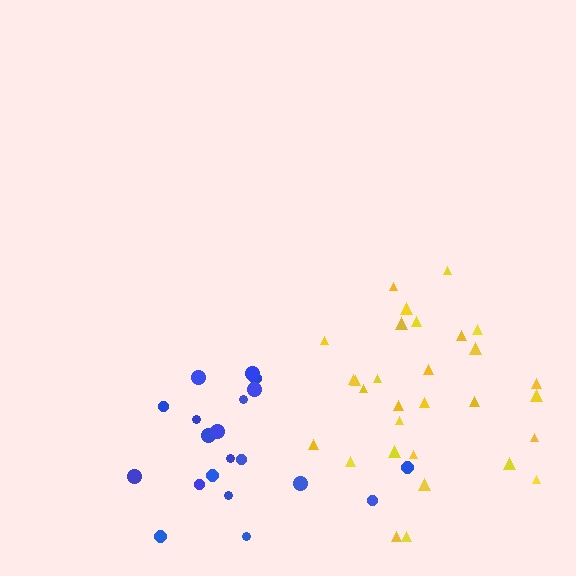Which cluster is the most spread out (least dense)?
Yellow.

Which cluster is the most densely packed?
Blue.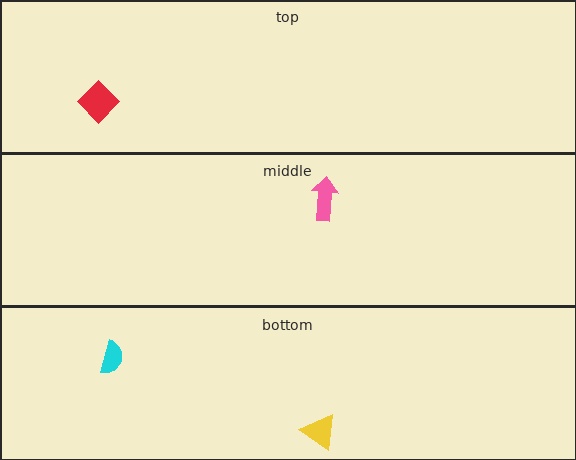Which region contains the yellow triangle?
The bottom region.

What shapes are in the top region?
The red diamond.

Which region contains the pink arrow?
The middle region.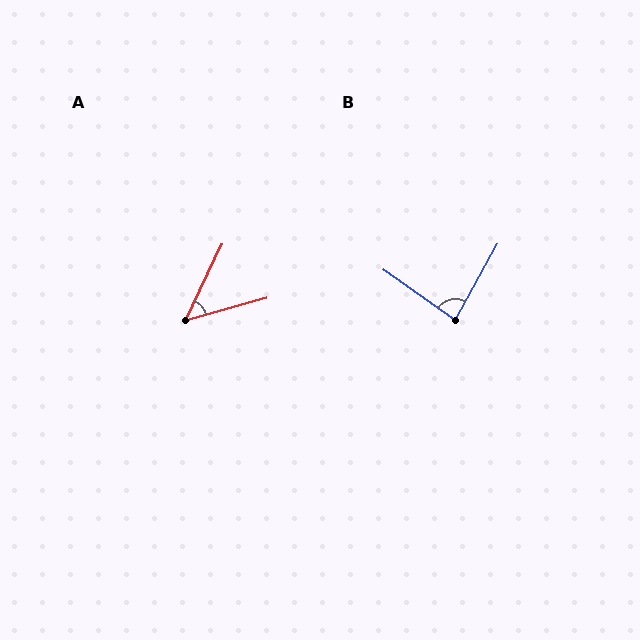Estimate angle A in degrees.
Approximately 49 degrees.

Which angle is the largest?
B, at approximately 84 degrees.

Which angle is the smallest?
A, at approximately 49 degrees.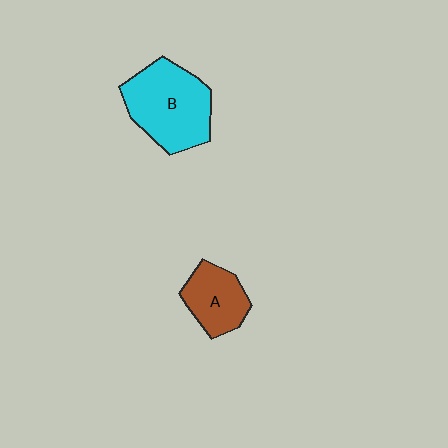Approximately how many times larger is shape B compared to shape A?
Approximately 1.8 times.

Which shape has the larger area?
Shape B (cyan).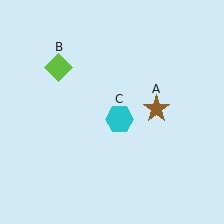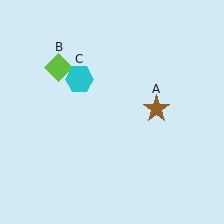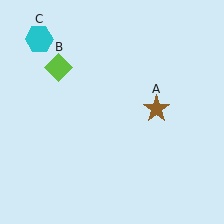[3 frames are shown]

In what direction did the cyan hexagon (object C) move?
The cyan hexagon (object C) moved up and to the left.